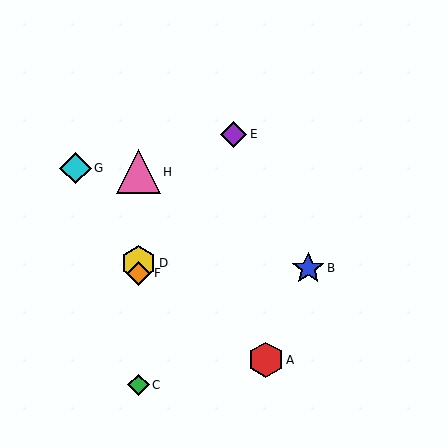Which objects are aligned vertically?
Objects C, D, F, H are aligned vertically.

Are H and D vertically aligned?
Yes, both are at x≈138.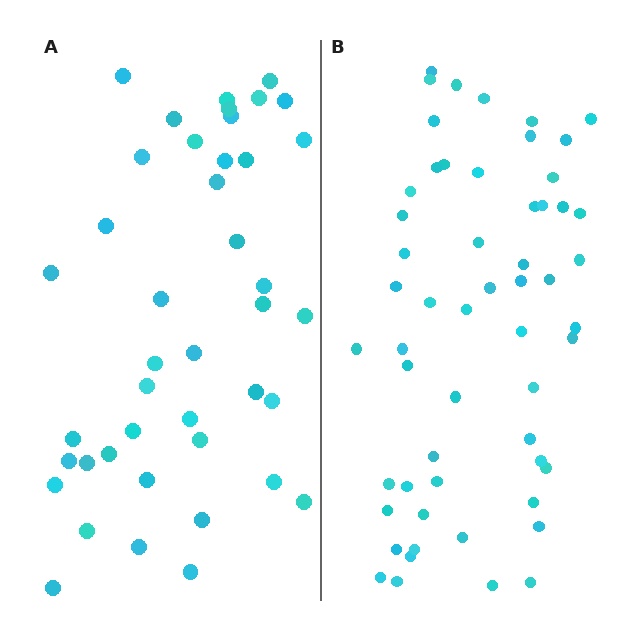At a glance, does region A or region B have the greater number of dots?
Region B (the right region) has more dots.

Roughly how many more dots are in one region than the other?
Region B has approximately 15 more dots than region A.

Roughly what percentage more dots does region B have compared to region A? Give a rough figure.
About 35% more.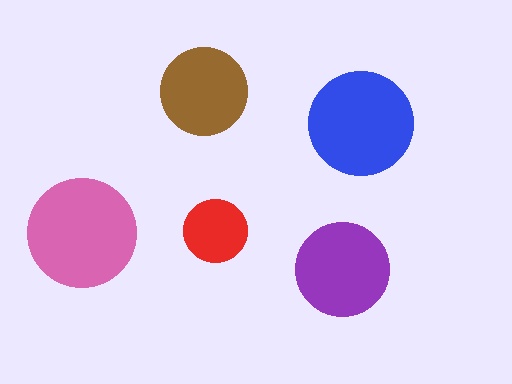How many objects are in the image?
There are 5 objects in the image.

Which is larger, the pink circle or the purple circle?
The pink one.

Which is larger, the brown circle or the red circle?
The brown one.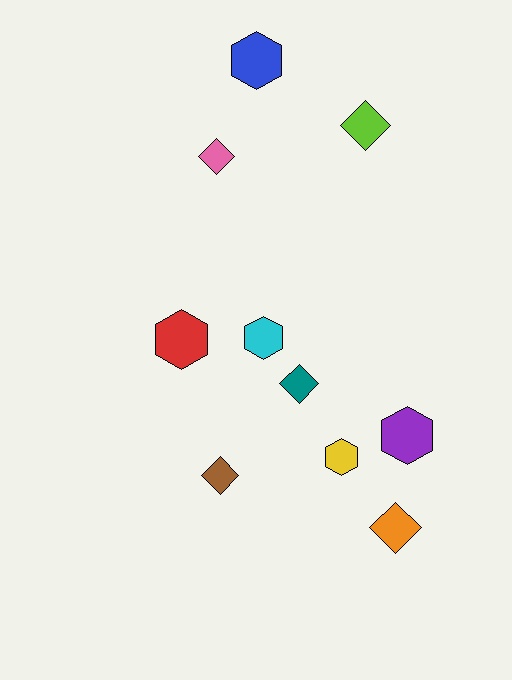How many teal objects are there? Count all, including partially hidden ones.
There is 1 teal object.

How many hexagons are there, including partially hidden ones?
There are 5 hexagons.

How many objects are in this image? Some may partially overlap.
There are 10 objects.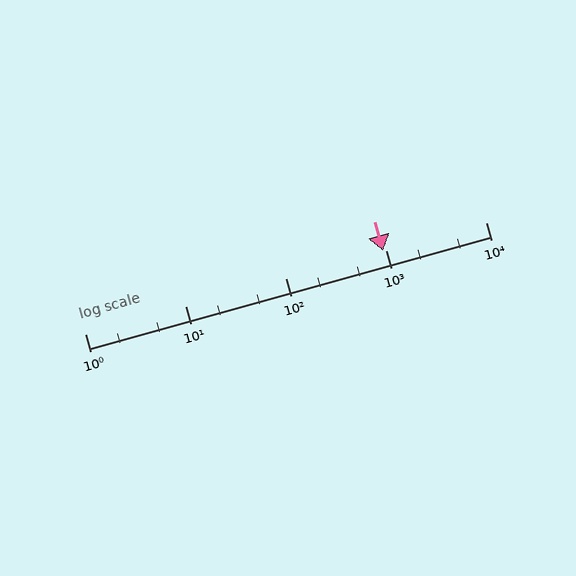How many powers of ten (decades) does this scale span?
The scale spans 4 decades, from 1 to 10000.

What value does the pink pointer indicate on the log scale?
The pointer indicates approximately 950.